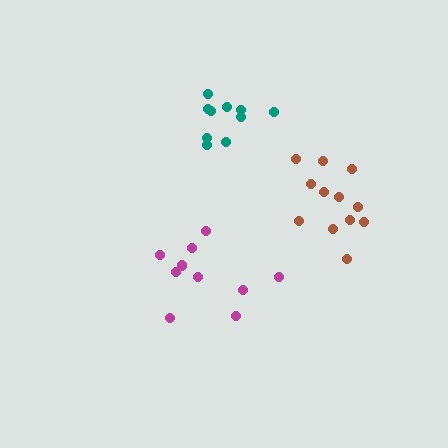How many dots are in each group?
Group 1: 10 dots, Group 2: 10 dots, Group 3: 12 dots (32 total).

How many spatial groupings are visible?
There are 3 spatial groupings.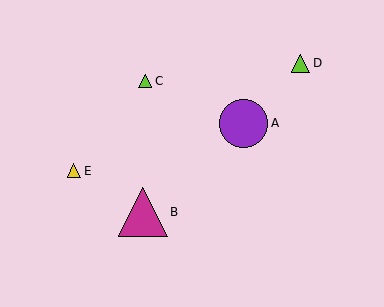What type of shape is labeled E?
Shape E is a yellow triangle.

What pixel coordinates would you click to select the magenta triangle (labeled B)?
Click at (143, 212) to select the magenta triangle B.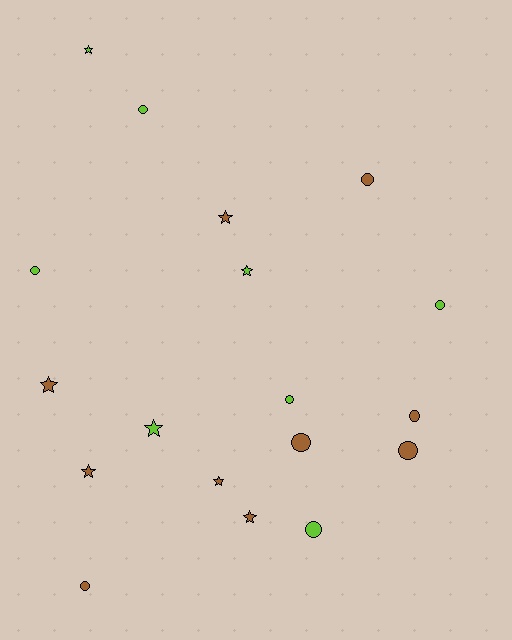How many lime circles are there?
There are 5 lime circles.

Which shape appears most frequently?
Circle, with 10 objects.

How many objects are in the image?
There are 18 objects.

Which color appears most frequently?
Brown, with 10 objects.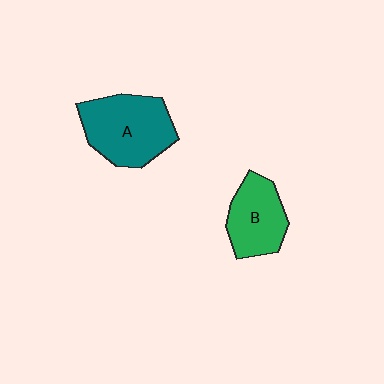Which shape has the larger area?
Shape A (teal).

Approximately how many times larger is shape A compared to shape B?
Approximately 1.4 times.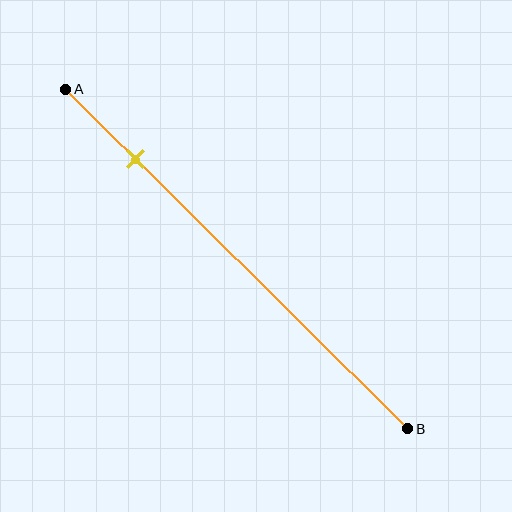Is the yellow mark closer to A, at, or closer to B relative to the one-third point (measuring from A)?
The yellow mark is closer to point A than the one-third point of segment AB.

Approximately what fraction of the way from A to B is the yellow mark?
The yellow mark is approximately 20% of the way from A to B.